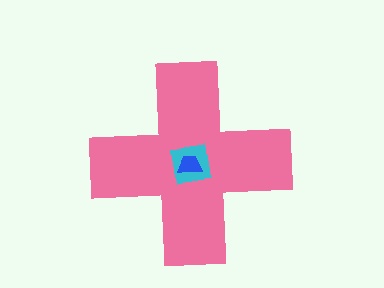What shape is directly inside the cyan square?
The blue trapezoid.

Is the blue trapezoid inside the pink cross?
Yes.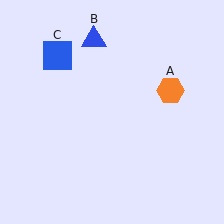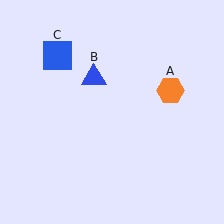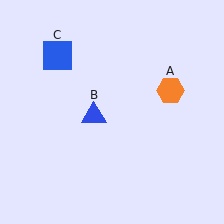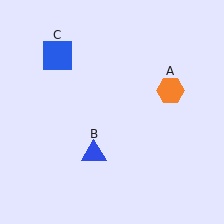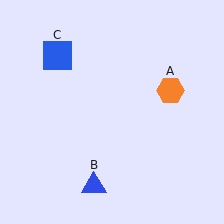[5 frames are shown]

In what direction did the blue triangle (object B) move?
The blue triangle (object B) moved down.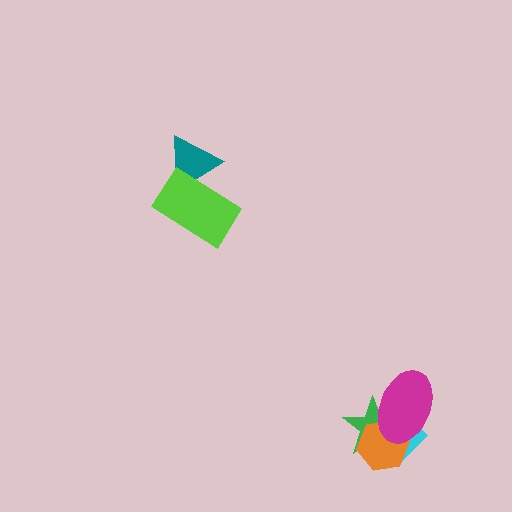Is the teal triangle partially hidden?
Yes, it is partially covered by another shape.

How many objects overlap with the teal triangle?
1 object overlaps with the teal triangle.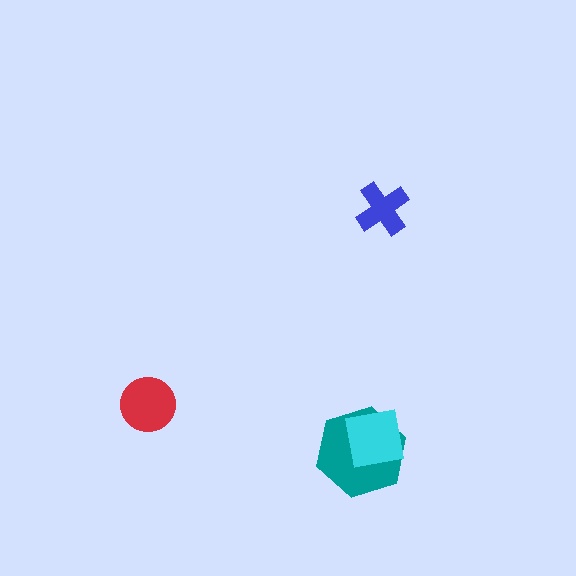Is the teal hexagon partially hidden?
Yes, it is partially covered by another shape.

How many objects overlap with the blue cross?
0 objects overlap with the blue cross.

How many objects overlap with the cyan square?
1 object overlaps with the cyan square.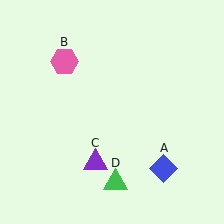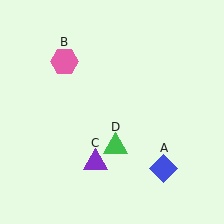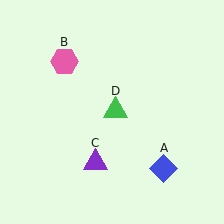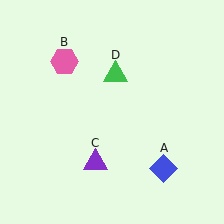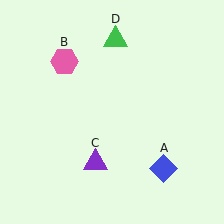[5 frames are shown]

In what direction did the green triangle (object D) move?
The green triangle (object D) moved up.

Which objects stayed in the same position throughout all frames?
Blue diamond (object A) and pink hexagon (object B) and purple triangle (object C) remained stationary.